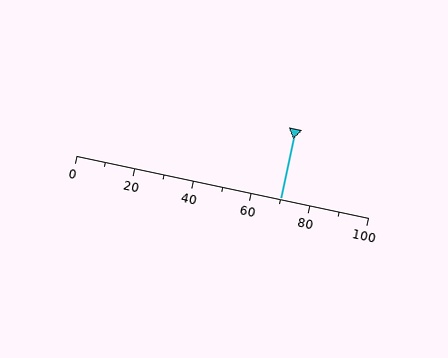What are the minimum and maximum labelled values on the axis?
The axis runs from 0 to 100.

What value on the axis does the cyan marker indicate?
The marker indicates approximately 70.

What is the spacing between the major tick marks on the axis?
The major ticks are spaced 20 apart.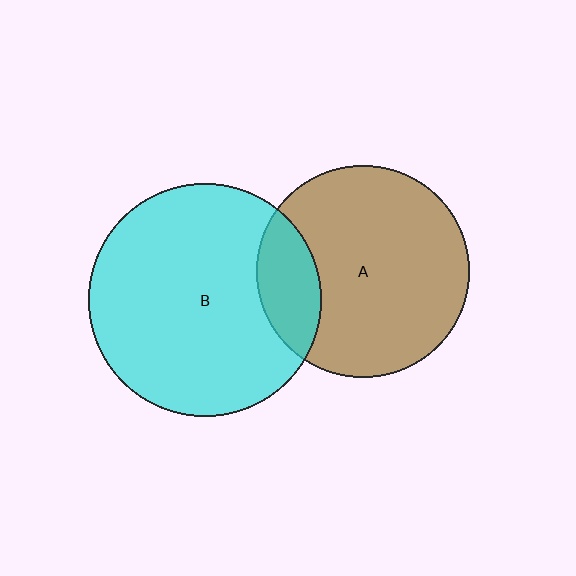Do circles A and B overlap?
Yes.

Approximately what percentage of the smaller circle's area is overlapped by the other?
Approximately 20%.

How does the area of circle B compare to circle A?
Approximately 1.2 times.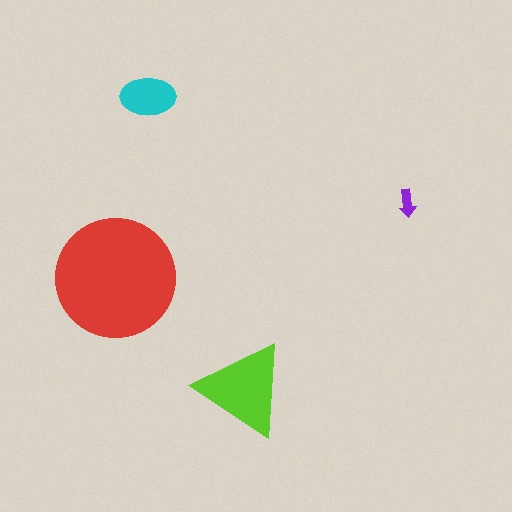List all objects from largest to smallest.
The red circle, the lime triangle, the cyan ellipse, the purple arrow.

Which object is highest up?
The cyan ellipse is topmost.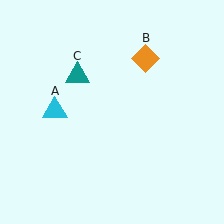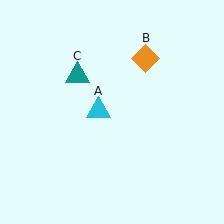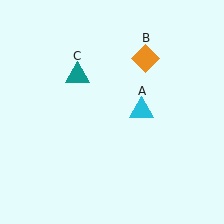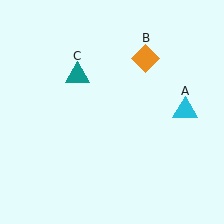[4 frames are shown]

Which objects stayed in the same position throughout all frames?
Orange diamond (object B) and teal triangle (object C) remained stationary.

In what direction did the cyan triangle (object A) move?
The cyan triangle (object A) moved right.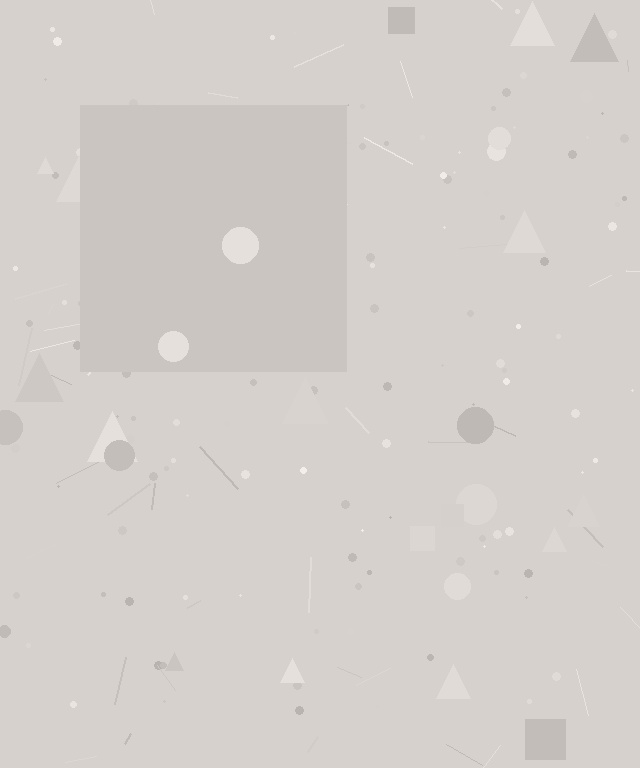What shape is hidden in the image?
A square is hidden in the image.